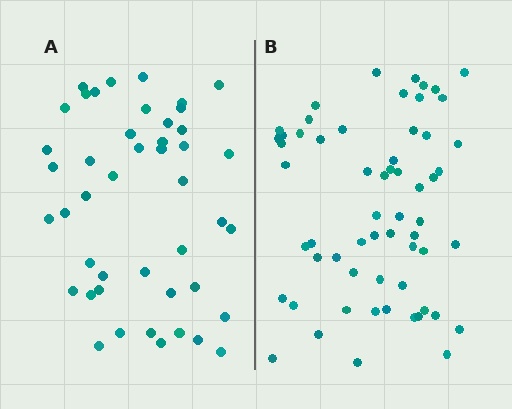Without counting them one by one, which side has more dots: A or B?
Region B (the right region) has more dots.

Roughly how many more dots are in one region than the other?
Region B has approximately 15 more dots than region A.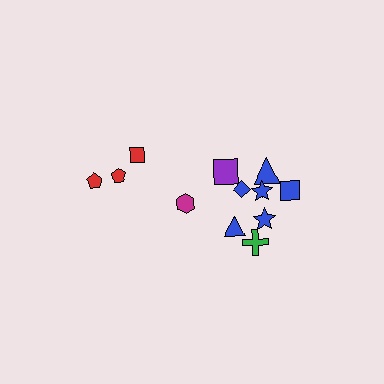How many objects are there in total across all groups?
There are 12 objects.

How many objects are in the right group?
There are 8 objects.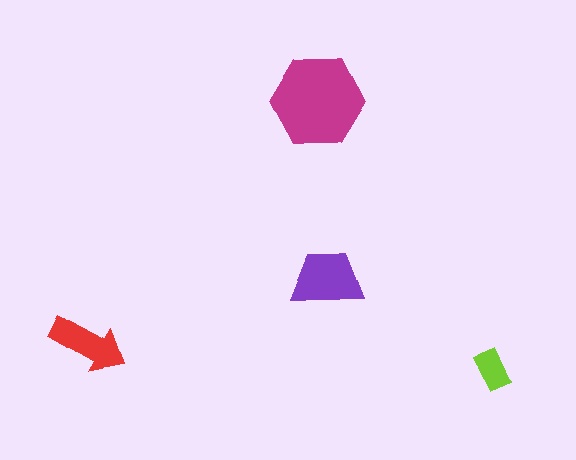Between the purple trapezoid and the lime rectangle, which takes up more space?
The purple trapezoid.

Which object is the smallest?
The lime rectangle.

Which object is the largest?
The magenta hexagon.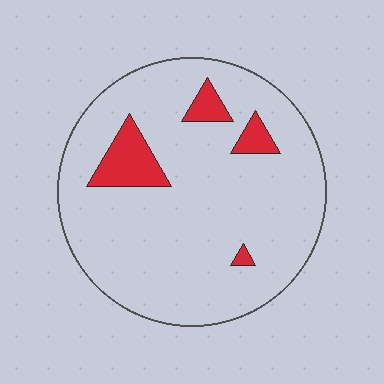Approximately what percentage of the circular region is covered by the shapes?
Approximately 10%.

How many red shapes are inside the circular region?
4.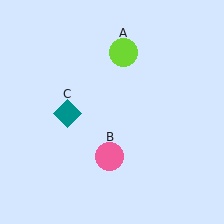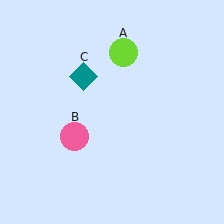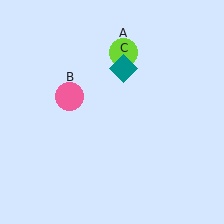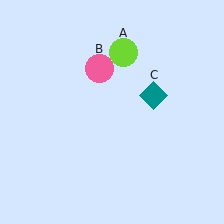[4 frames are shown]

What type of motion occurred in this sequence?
The pink circle (object B), teal diamond (object C) rotated clockwise around the center of the scene.